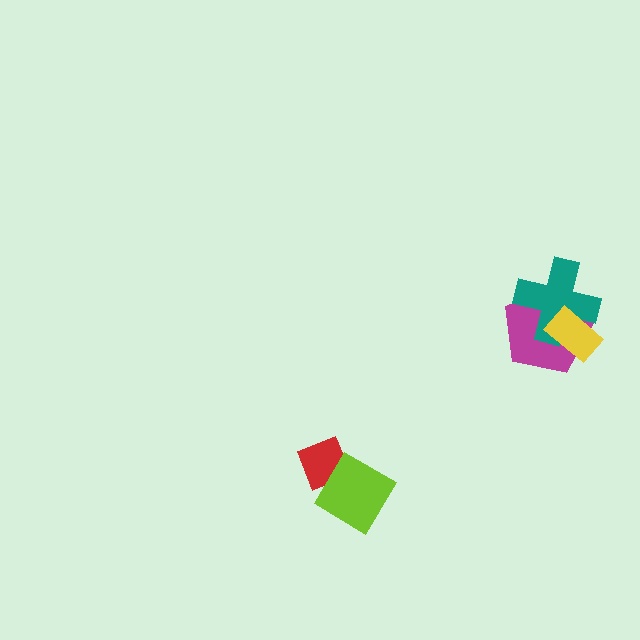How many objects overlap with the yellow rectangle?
2 objects overlap with the yellow rectangle.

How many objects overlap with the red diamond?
1 object overlaps with the red diamond.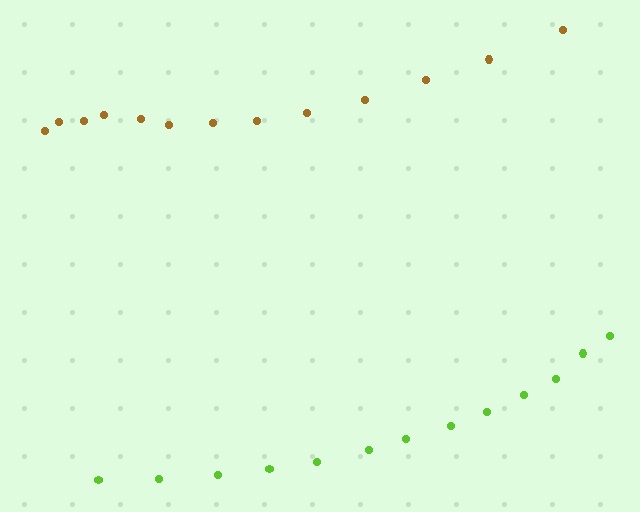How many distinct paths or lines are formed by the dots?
There are 2 distinct paths.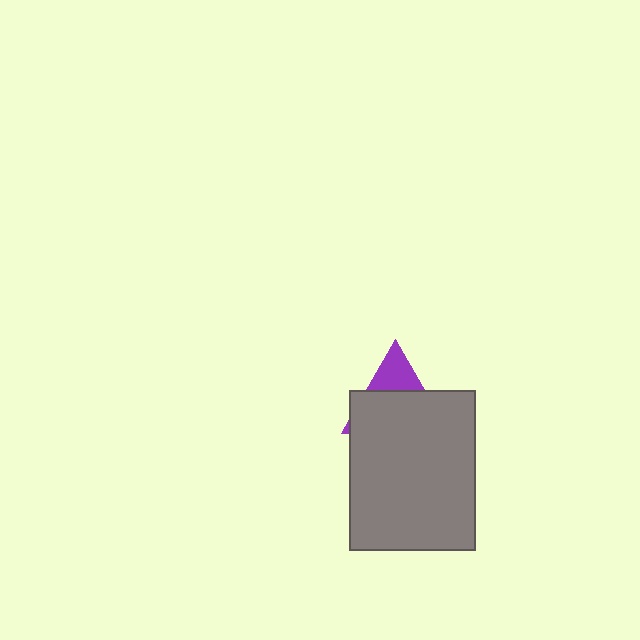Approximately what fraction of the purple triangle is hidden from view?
Roughly 70% of the purple triangle is hidden behind the gray rectangle.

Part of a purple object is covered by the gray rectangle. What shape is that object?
It is a triangle.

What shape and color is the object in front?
The object in front is a gray rectangle.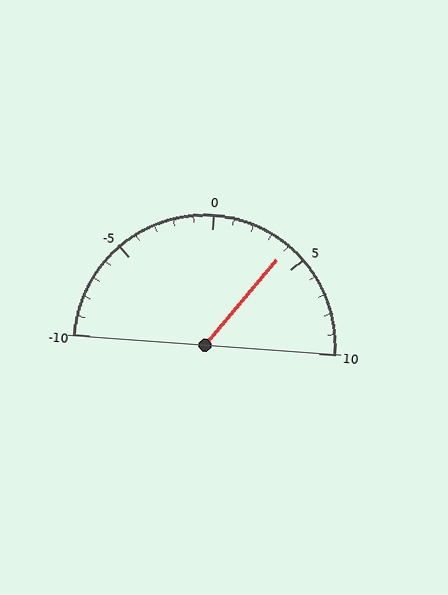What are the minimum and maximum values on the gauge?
The gauge ranges from -10 to 10.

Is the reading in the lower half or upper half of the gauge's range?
The reading is in the upper half of the range (-10 to 10).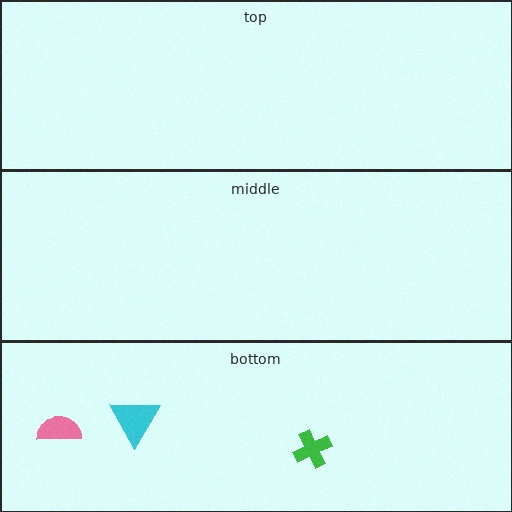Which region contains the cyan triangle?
The bottom region.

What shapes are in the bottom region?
The green cross, the cyan triangle, the pink semicircle.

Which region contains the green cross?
The bottom region.